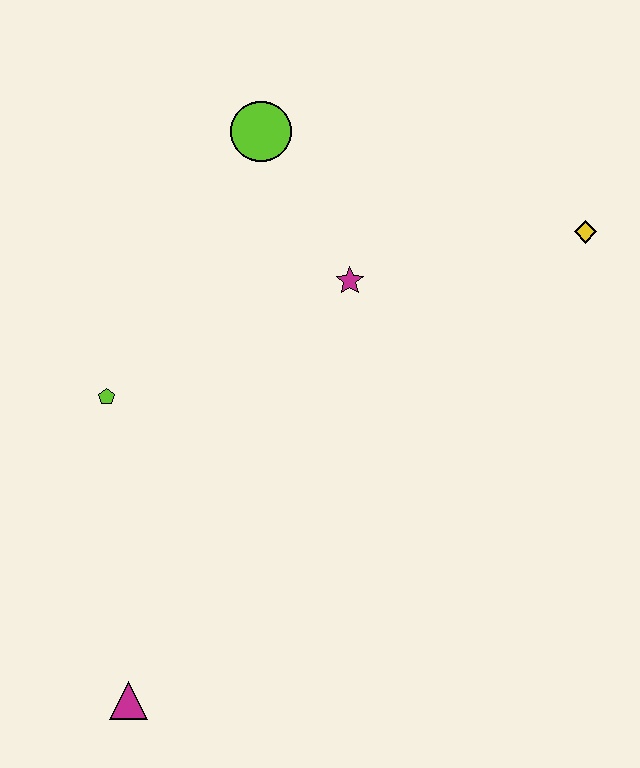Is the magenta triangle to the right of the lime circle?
No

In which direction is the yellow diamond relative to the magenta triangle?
The yellow diamond is above the magenta triangle.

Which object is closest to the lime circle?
The magenta star is closest to the lime circle.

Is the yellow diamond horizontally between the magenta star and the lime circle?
No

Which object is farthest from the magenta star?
The magenta triangle is farthest from the magenta star.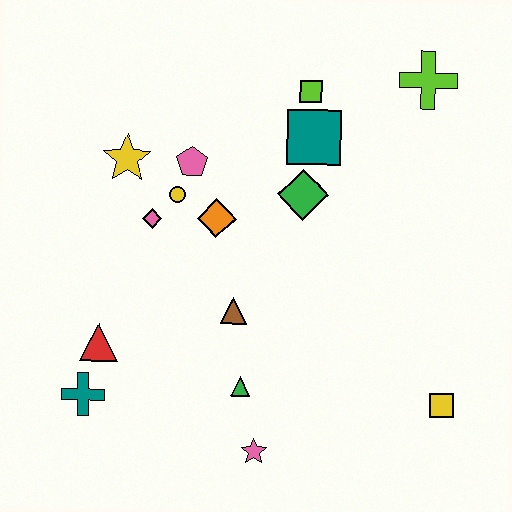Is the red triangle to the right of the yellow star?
No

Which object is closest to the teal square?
The lime square is closest to the teal square.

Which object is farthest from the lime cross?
The teal cross is farthest from the lime cross.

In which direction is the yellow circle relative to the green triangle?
The yellow circle is above the green triangle.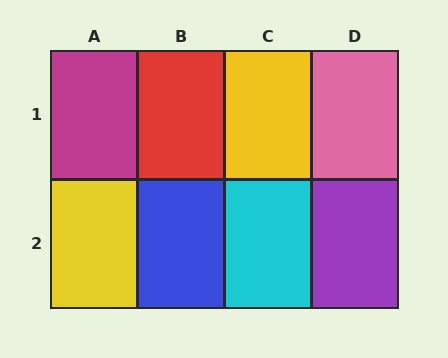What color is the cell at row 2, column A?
Yellow.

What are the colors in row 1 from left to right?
Magenta, red, yellow, pink.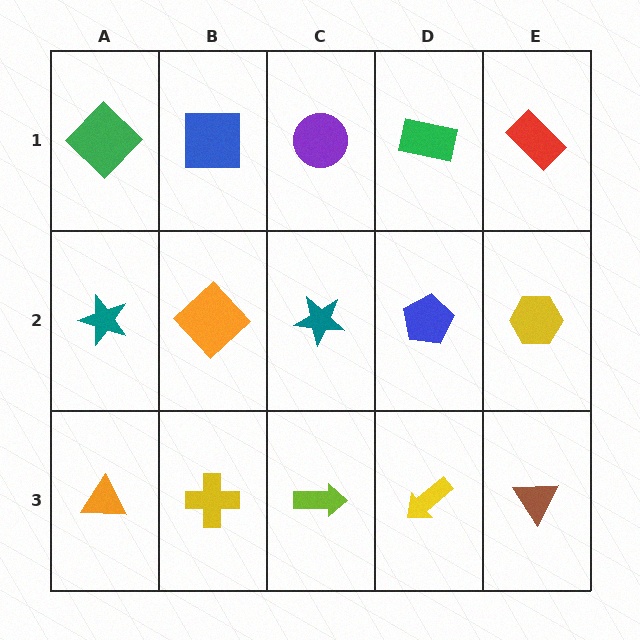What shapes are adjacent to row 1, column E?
A yellow hexagon (row 2, column E), a green rectangle (row 1, column D).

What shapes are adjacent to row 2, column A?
A green diamond (row 1, column A), an orange triangle (row 3, column A), an orange diamond (row 2, column B).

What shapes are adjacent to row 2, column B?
A blue square (row 1, column B), a yellow cross (row 3, column B), a teal star (row 2, column A), a teal star (row 2, column C).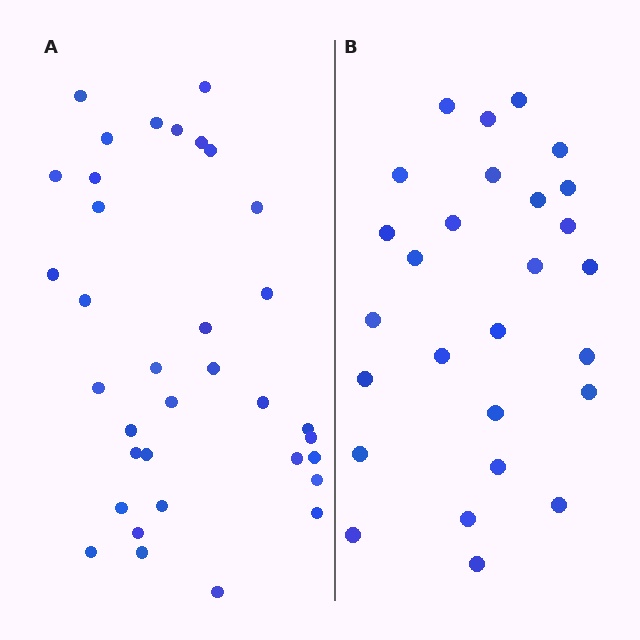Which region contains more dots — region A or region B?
Region A (the left region) has more dots.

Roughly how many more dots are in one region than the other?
Region A has roughly 8 or so more dots than region B.